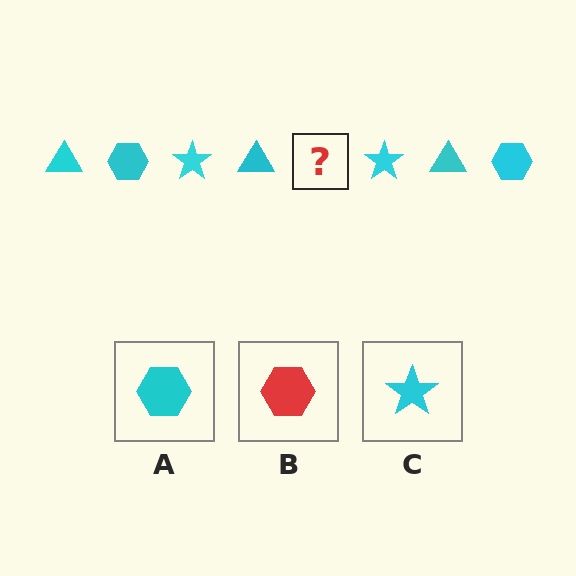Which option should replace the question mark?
Option A.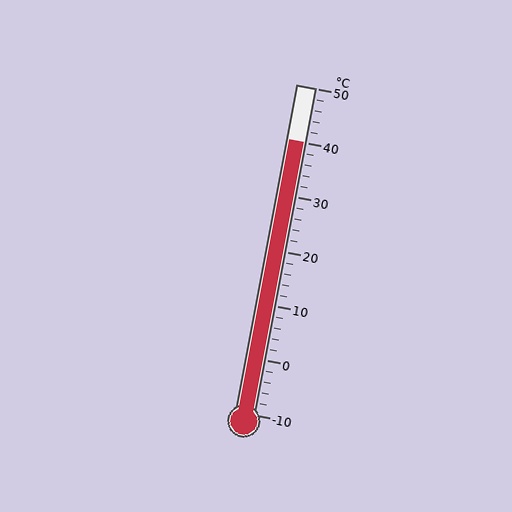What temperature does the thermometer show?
The thermometer shows approximately 40°C.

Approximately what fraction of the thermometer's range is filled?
The thermometer is filled to approximately 85% of its range.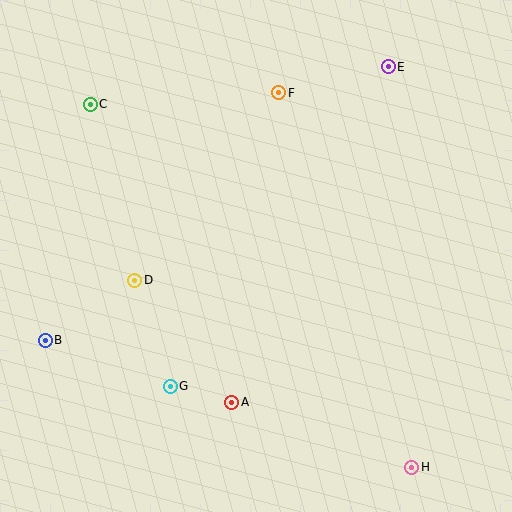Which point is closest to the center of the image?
Point D at (135, 280) is closest to the center.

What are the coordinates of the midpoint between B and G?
The midpoint between B and G is at (108, 363).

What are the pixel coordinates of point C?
Point C is at (90, 104).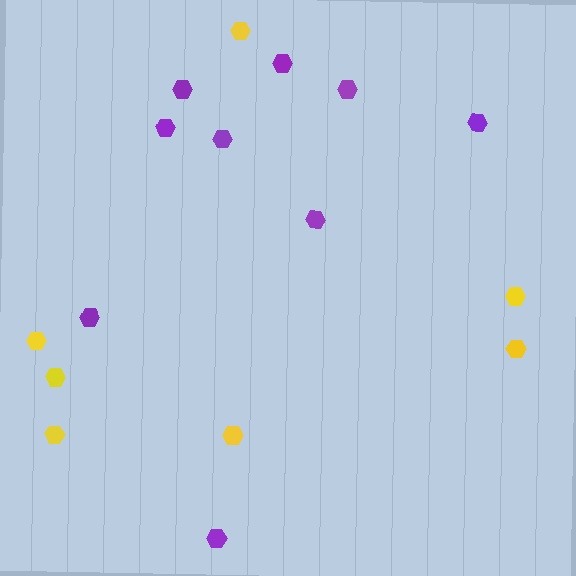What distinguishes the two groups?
There are 2 groups: one group of purple hexagons (9) and one group of yellow hexagons (7).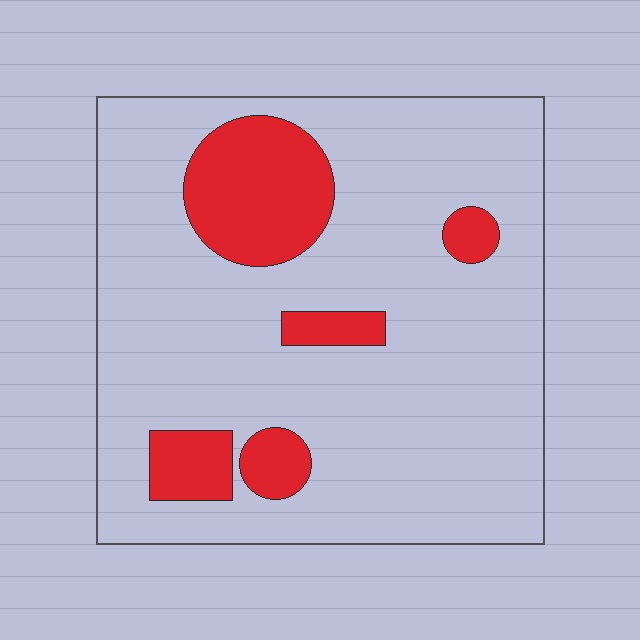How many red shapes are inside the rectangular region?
5.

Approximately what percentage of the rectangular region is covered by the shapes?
Approximately 15%.